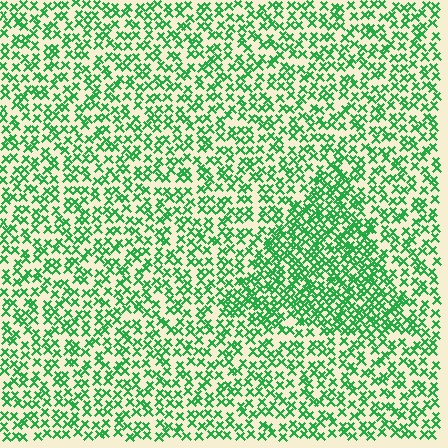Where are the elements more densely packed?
The elements are more densely packed inside the triangle boundary.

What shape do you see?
I see a triangle.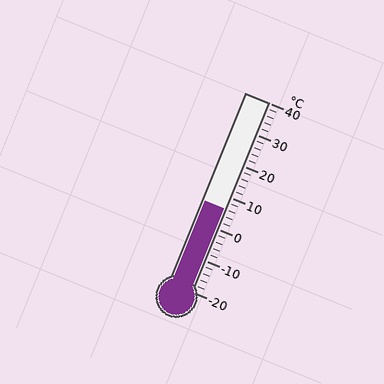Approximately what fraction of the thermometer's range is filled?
The thermometer is filled to approximately 45% of its range.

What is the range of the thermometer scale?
The thermometer scale ranges from -20°C to 40°C.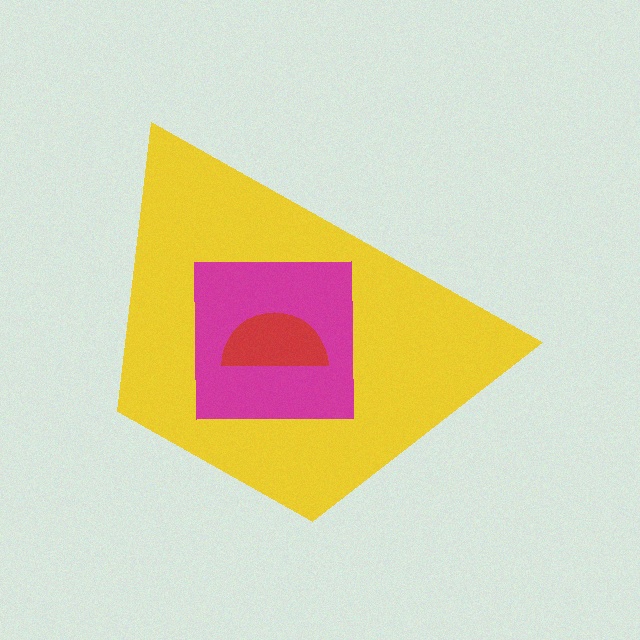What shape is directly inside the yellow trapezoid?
The magenta square.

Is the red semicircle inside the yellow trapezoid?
Yes.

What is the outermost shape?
The yellow trapezoid.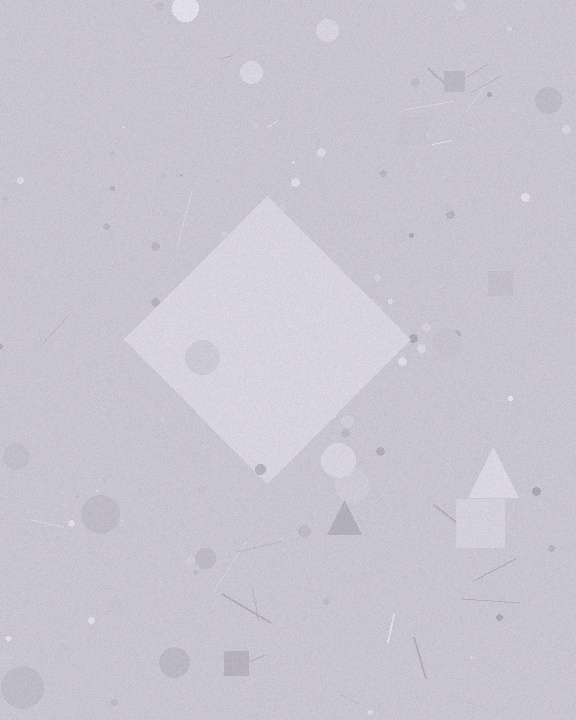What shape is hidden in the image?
A diamond is hidden in the image.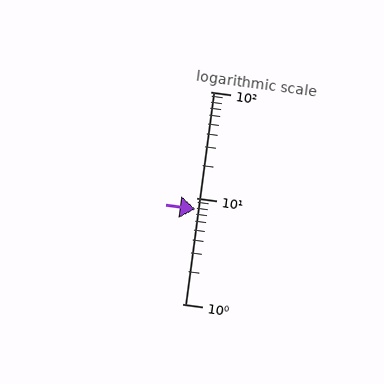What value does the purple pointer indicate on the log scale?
The pointer indicates approximately 7.8.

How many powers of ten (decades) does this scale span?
The scale spans 2 decades, from 1 to 100.